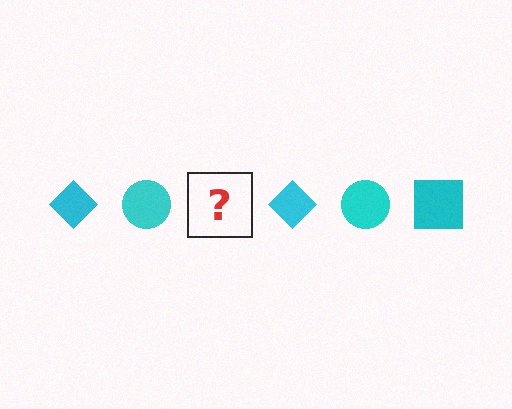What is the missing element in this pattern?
The missing element is a cyan square.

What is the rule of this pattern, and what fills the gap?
The rule is that the pattern cycles through diamond, circle, square shapes in cyan. The gap should be filled with a cyan square.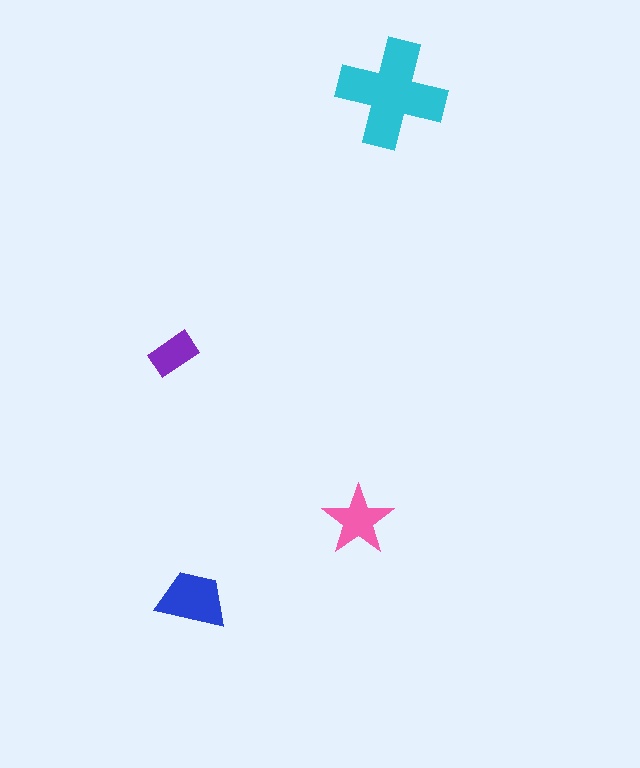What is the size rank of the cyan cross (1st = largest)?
1st.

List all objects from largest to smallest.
The cyan cross, the blue trapezoid, the pink star, the purple rectangle.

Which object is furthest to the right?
The cyan cross is rightmost.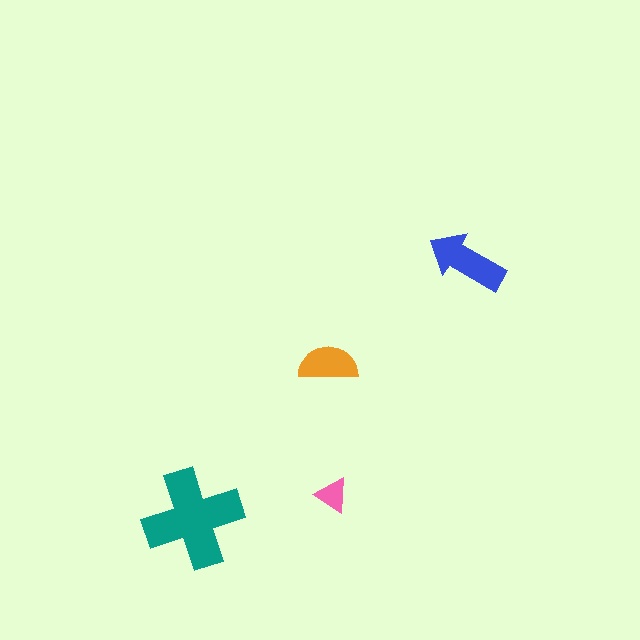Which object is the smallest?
The pink triangle.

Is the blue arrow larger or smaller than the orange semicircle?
Larger.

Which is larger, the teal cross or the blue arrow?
The teal cross.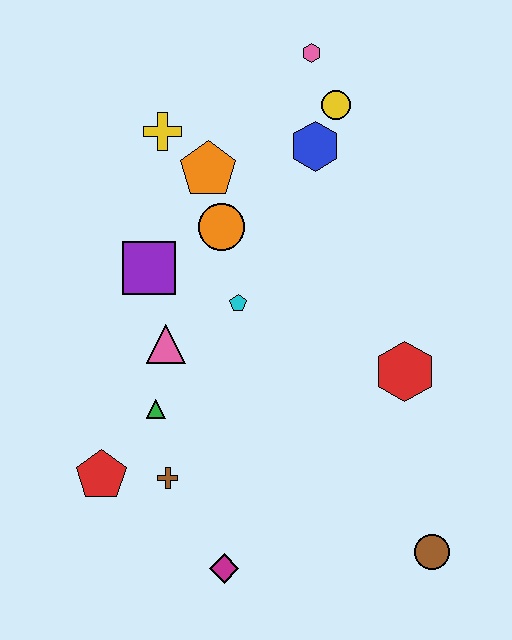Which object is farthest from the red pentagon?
The pink hexagon is farthest from the red pentagon.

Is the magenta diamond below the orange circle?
Yes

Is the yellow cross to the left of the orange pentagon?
Yes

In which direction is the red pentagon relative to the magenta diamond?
The red pentagon is to the left of the magenta diamond.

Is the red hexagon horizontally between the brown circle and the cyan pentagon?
Yes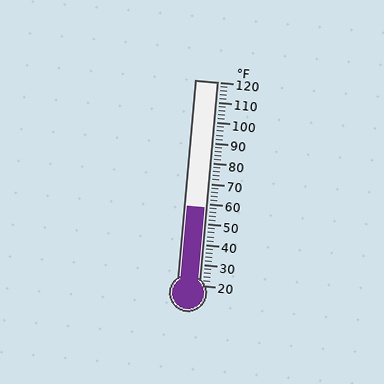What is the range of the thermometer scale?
The thermometer scale ranges from 20°F to 120°F.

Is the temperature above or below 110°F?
The temperature is below 110°F.